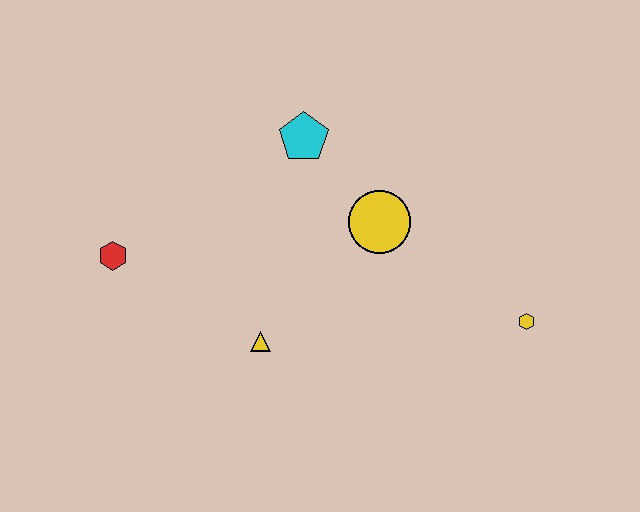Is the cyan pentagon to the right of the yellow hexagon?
No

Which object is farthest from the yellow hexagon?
The red hexagon is farthest from the yellow hexagon.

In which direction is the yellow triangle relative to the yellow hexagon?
The yellow triangle is to the left of the yellow hexagon.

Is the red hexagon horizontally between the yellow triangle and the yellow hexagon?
No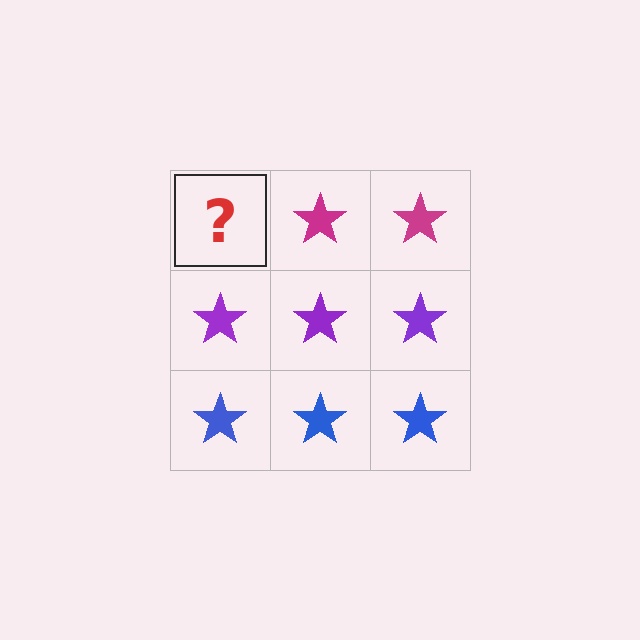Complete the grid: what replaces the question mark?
The question mark should be replaced with a magenta star.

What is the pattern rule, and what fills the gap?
The rule is that each row has a consistent color. The gap should be filled with a magenta star.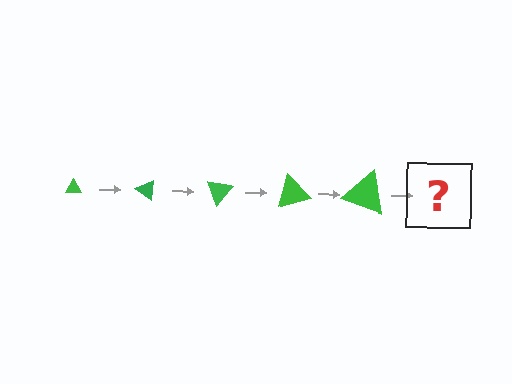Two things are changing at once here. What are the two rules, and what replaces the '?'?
The two rules are that the triangle grows larger each step and it rotates 35 degrees each step. The '?' should be a triangle, larger than the previous one and rotated 175 degrees from the start.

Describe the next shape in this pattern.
It should be a triangle, larger than the previous one and rotated 175 degrees from the start.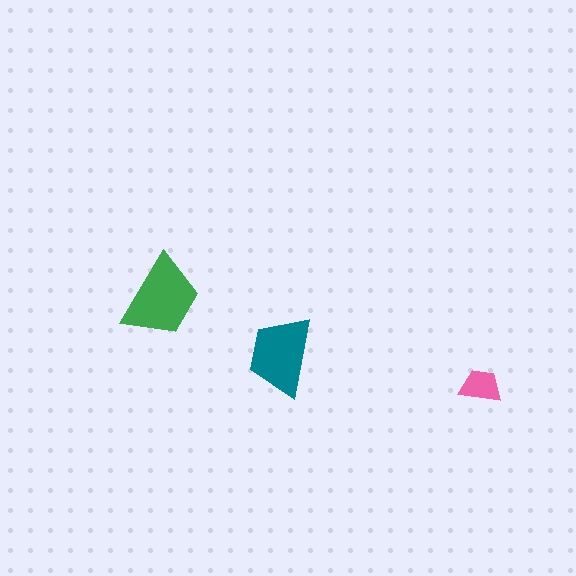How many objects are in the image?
There are 3 objects in the image.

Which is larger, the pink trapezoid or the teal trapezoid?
The teal one.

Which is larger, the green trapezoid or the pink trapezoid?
The green one.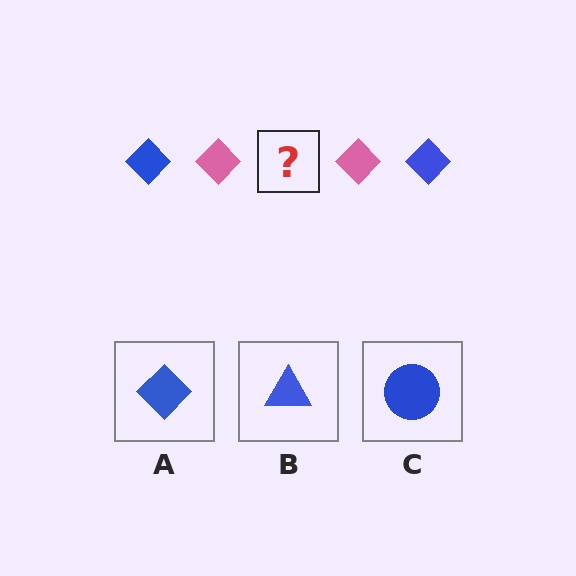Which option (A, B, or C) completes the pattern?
A.